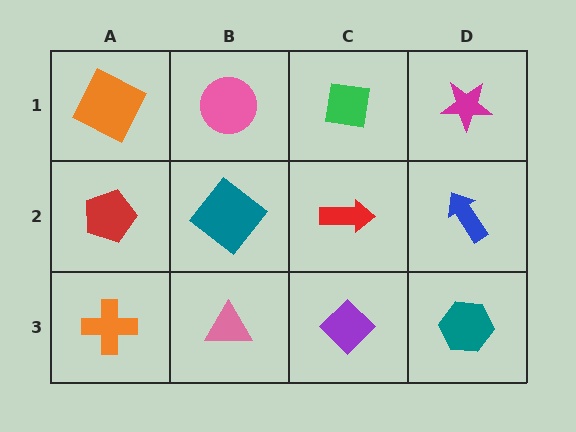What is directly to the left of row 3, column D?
A purple diamond.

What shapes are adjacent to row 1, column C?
A red arrow (row 2, column C), a pink circle (row 1, column B), a magenta star (row 1, column D).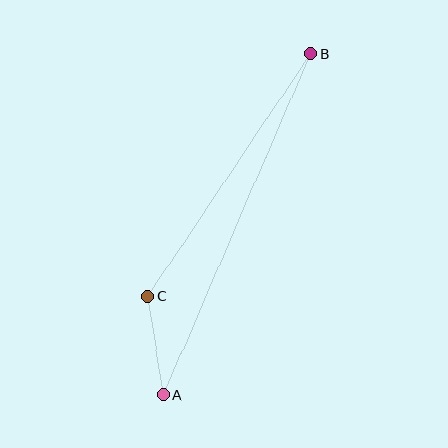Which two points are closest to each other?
Points A and C are closest to each other.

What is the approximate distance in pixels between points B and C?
The distance between B and C is approximately 292 pixels.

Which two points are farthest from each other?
Points A and B are farthest from each other.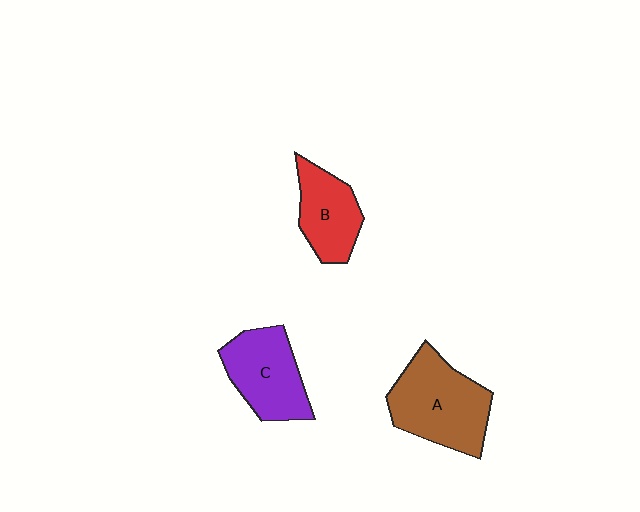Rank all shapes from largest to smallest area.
From largest to smallest: A (brown), C (purple), B (red).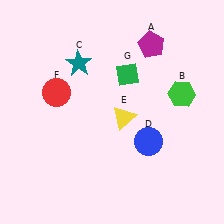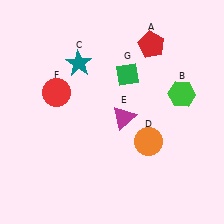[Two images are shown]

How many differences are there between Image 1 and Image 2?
There are 3 differences between the two images.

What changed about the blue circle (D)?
In Image 1, D is blue. In Image 2, it changed to orange.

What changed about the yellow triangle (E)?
In Image 1, E is yellow. In Image 2, it changed to magenta.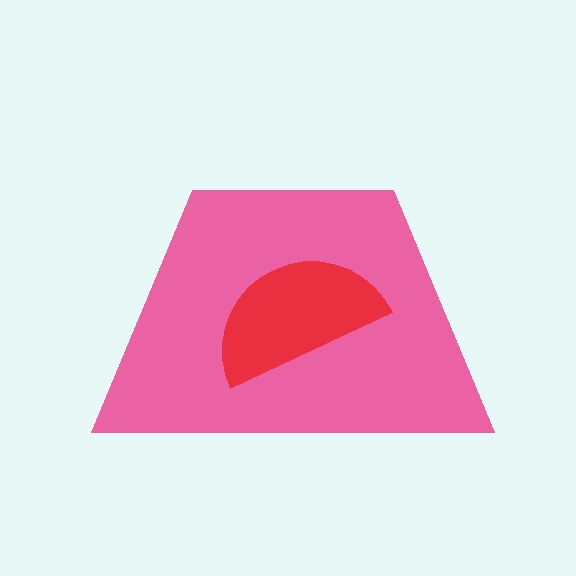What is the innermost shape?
The red semicircle.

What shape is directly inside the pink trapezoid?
The red semicircle.